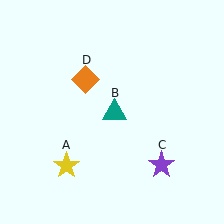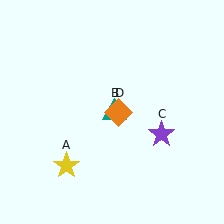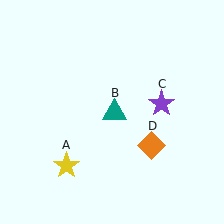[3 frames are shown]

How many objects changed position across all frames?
2 objects changed position: purple star (object C), orange diamond (object D).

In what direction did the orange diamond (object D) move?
The orange diamond (object D) moved down and to the right.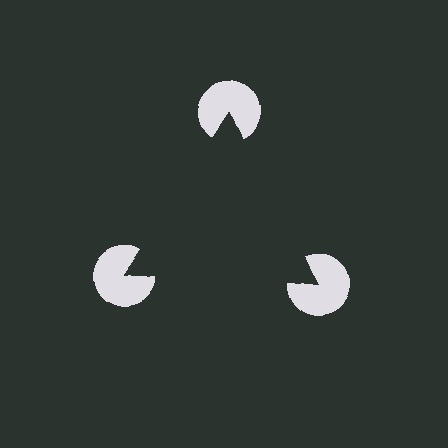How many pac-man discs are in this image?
There are 3 — one at each vertex of the illusory triangle.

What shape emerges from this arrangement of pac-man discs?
An illusory triangle — its edges are inferred from the aligned wedge cuts in the pac-man discs, not physically drawn.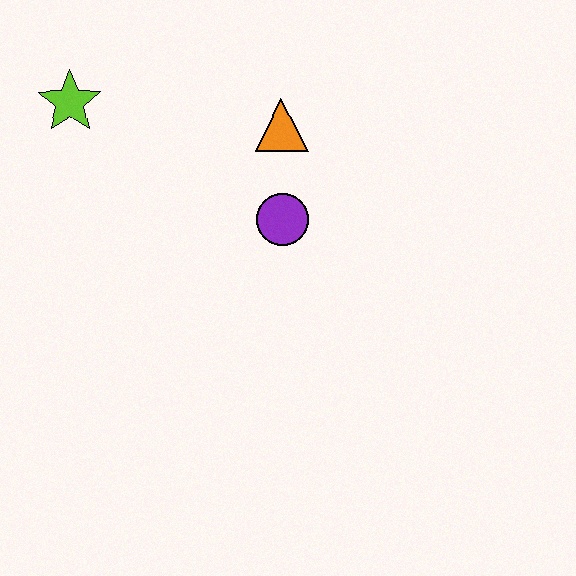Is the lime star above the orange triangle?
Yes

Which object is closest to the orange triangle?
The purple circle is closest to the orange triangle.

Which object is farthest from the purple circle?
The lime star is farthest from the purple circle.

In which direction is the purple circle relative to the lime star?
The purple circle is to the right of the lime star.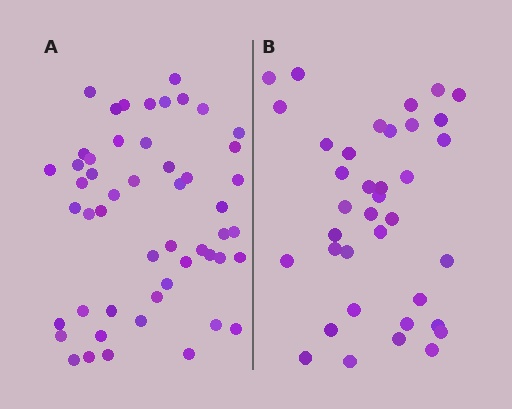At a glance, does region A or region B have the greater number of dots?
Region A (the left region) has more dots.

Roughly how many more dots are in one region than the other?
Region A has approximately 15 more dots than region B.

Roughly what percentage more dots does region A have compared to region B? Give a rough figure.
About 40% more.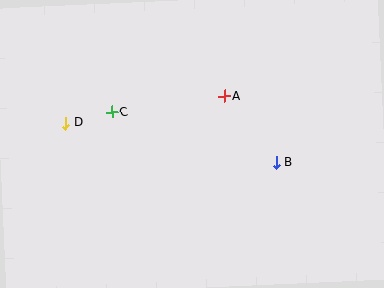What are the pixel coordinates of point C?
Point C is at (112, 112).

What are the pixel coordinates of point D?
Point D is at (66, 123).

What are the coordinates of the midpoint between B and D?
The midpoint between B and D is at (171, 143).